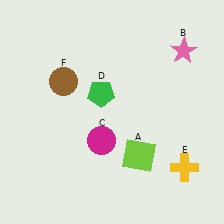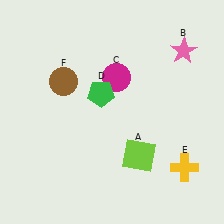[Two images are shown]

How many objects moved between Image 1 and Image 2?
1 object moved between the two images.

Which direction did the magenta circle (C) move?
The magenta circle (C) moved up.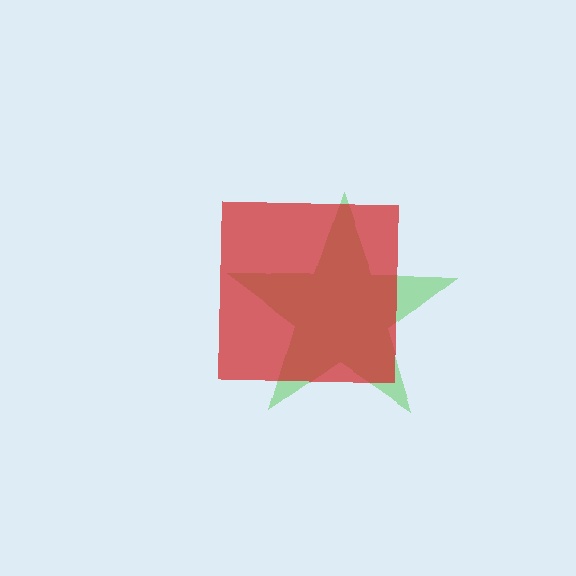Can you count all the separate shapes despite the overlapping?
Yes, there are 2 separate shapes.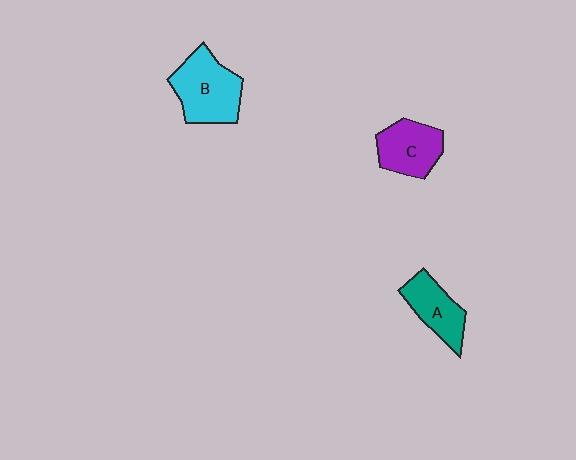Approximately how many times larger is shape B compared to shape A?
Approximately 1.4 times.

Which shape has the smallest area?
Shape A (teal).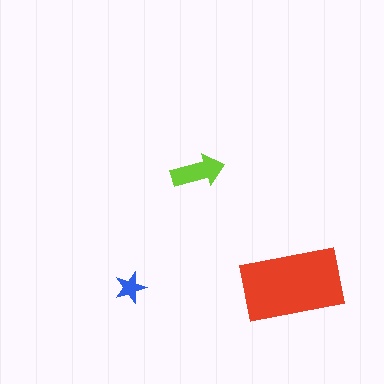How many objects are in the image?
There are 3 objects in the image.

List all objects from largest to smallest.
The red rectangle, the lime arrow, the blue star.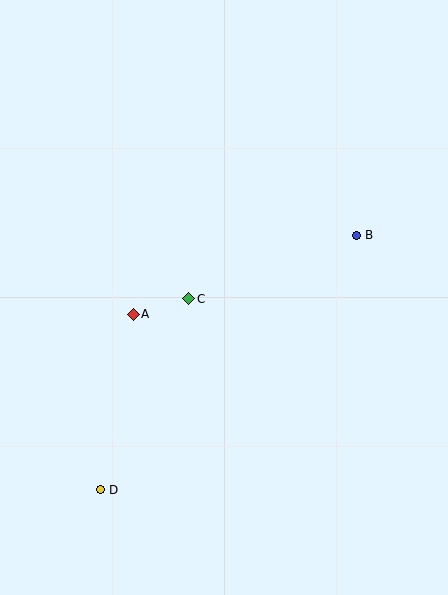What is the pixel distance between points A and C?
The distance between A and C is 58 pixels.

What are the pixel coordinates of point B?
Point B is at (357, 235).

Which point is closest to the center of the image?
Point C at (189, 299) is closest to the center.